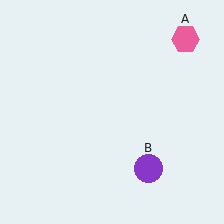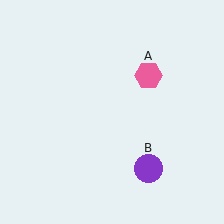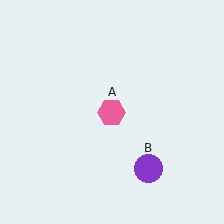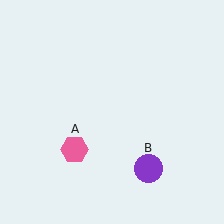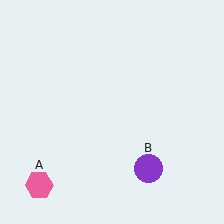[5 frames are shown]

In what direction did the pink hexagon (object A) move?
The pink hexagon (object A) moved down and to the left.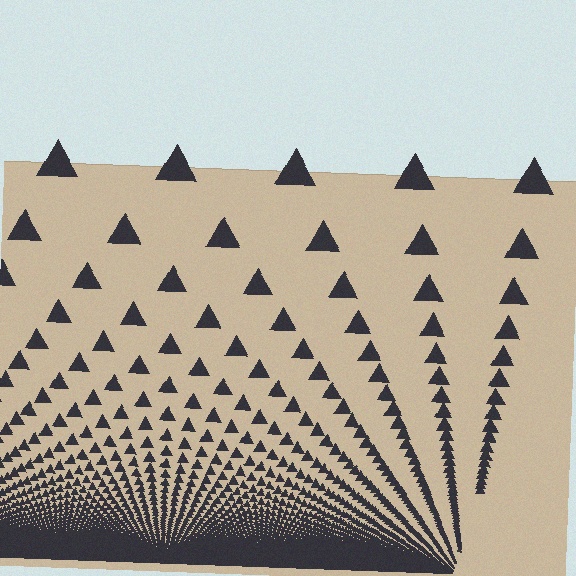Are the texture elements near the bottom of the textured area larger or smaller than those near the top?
Smaller. The gradient is inverted — elements near the bottom are smaller and denser.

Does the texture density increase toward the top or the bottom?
Density increases toward the bottom.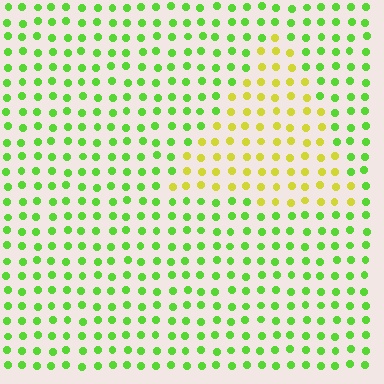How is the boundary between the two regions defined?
The boundary is defined purely by a slight shift in hue (about 45 degrees). Spacing, size, and orientation are identical on both sides.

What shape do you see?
I see a triangle.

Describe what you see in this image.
The image is filled with small lime elements in a uniform arrangement. A triangle-shaped region is visible where the elements are tinted to a slightly different hue, forming a subtle color boundary.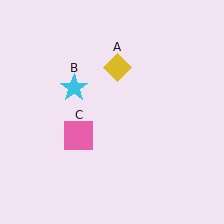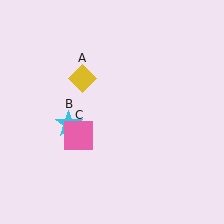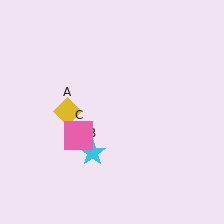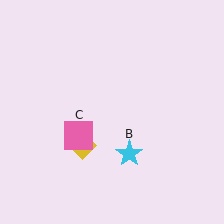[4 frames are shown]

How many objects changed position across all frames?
2 objects changed position: yellow diamond (object A), cyan star (object B).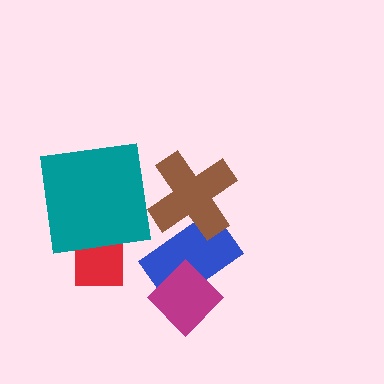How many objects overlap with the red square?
1 object overlaps with the red square.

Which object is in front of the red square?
The teal square is in front of the red square.